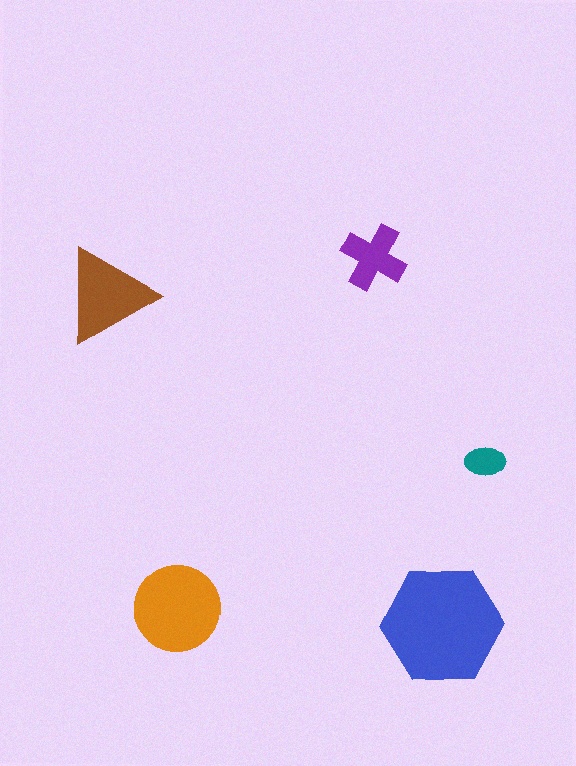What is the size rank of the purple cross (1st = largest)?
4th.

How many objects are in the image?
There are 5 objects in the image.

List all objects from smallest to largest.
The teal ellipse, the purple cross, the brown triangle, the orange circle, the blue hexagon.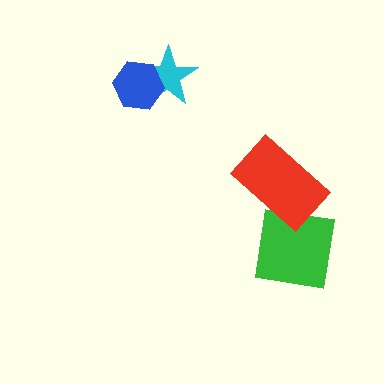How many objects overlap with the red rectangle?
1 object overlaps with the red rectangle.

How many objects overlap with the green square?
1 object overlaps with the green square.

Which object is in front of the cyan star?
The blue hexagon is in front of the cyan star.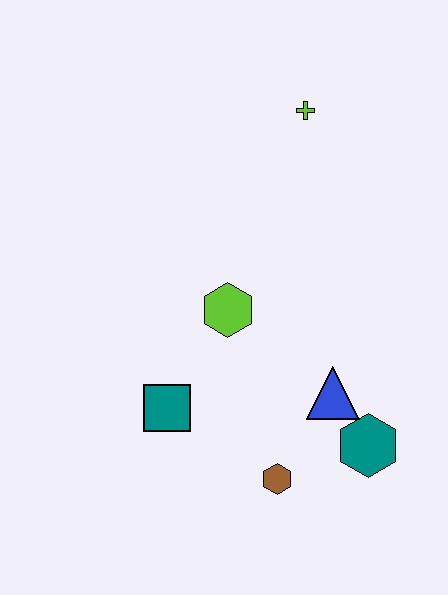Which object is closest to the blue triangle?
The teal hexagon is closest to the blue triangle.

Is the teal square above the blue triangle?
No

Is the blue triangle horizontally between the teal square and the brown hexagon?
No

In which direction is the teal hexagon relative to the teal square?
The teal hexagon is to the right of the teal square.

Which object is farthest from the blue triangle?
The lime cross is farthest from the blue triangle.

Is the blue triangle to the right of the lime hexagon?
Yes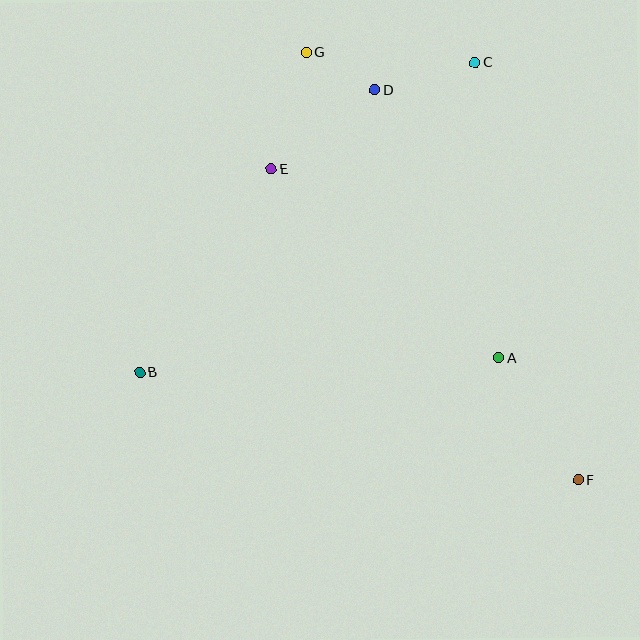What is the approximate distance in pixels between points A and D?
The distance between A and D is approximately 296 pixels.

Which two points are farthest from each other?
Points F and G are farthest from each other.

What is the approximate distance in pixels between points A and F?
The distance between A and F is approximately 145 pixels.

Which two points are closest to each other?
Points D and G are closest to each other.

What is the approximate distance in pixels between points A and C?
The distance between A and C is approximately 296 pixels.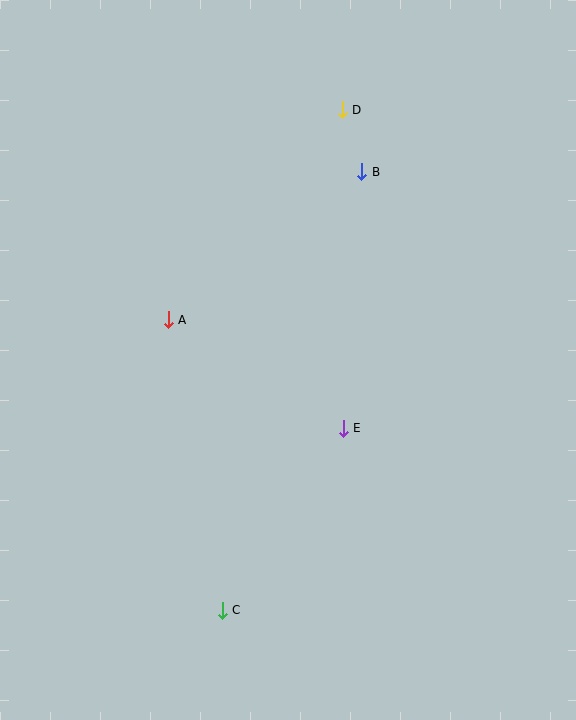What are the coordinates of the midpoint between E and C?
The midpoint between E and C is at (283, 519).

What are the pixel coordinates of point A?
Point A is at (168, 320).